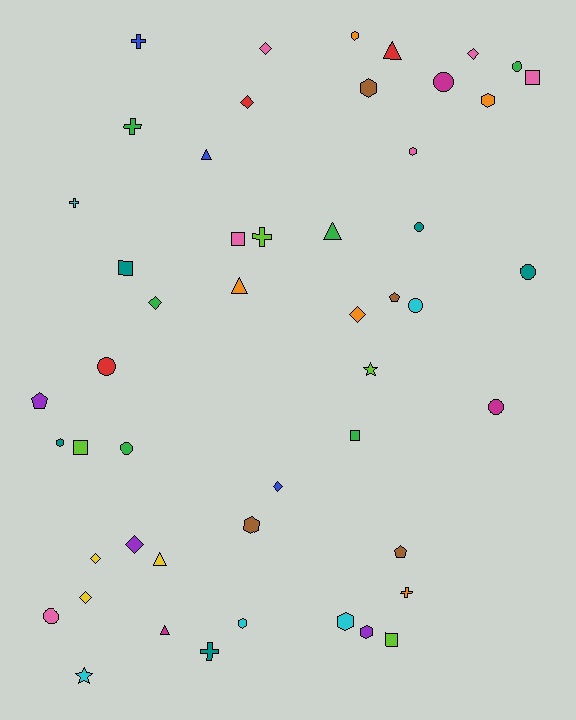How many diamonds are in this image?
There are 9 diamonds.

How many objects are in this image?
There are 50 objects.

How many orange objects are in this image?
There are 5 orange objects.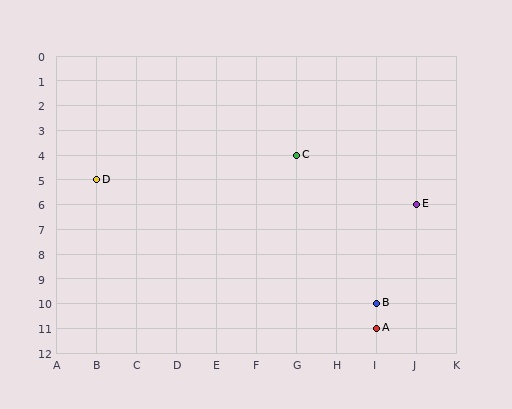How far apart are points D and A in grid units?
Points D and A are 7 columns and 6 rows apart (about 9.2 grid units diagonally).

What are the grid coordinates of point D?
Point D is at grid coordinates (B, 5).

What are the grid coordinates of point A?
Point A is at grid coordinates (I, 11).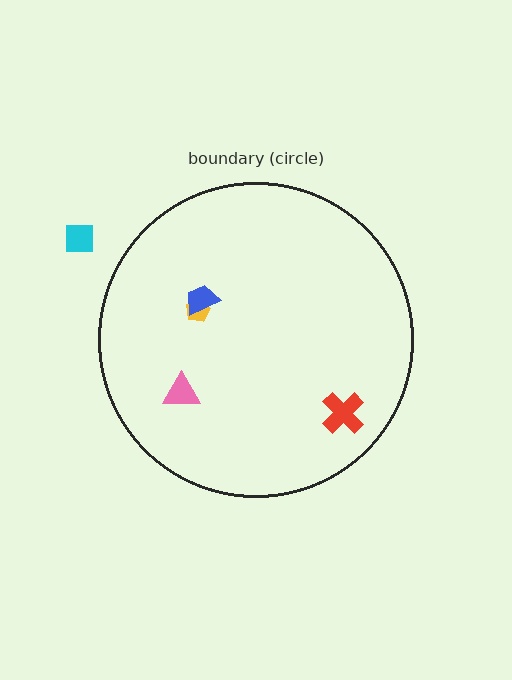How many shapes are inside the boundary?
4 inside, 1 outside.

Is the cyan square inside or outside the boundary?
Outside.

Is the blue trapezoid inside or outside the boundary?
Inside.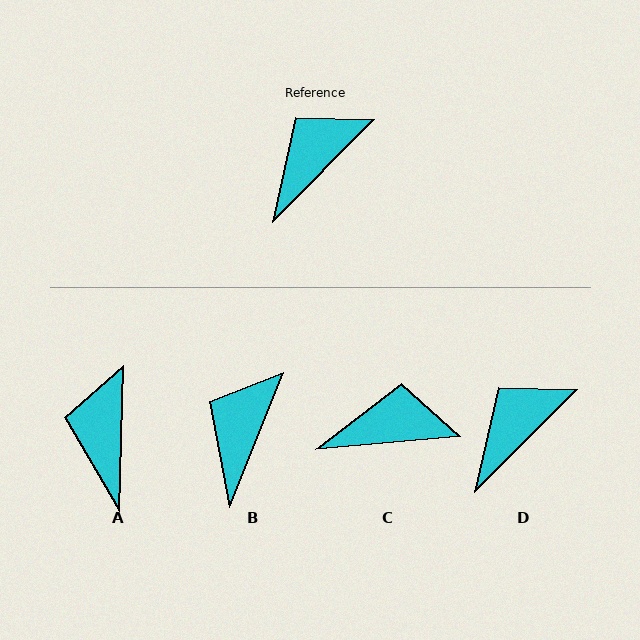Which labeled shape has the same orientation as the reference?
D.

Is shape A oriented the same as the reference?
No, it is off by about 43 degrees.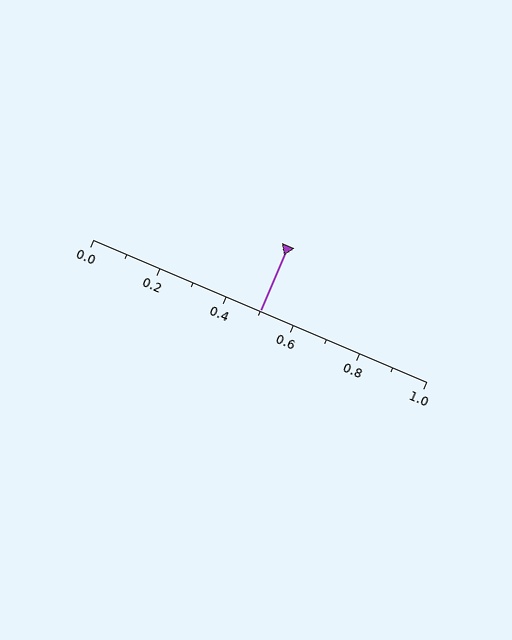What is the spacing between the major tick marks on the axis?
The major ticks are spaced 0.2 apart.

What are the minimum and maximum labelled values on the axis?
The axis runs from 0.0 to 1.0.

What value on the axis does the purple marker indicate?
The marker indicates approximately 0.5.